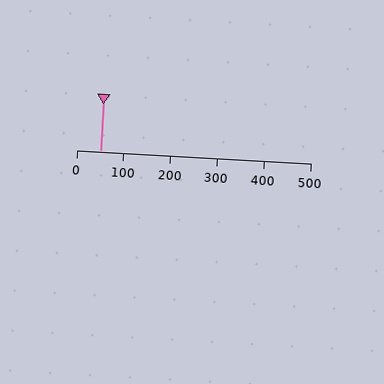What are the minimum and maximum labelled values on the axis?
The axis runs from 0 to 500.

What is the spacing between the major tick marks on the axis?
The major ticks are spaced 100 apart.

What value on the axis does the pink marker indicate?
The marker indicates approximately 50.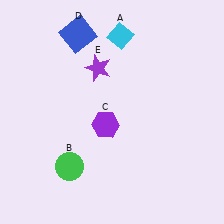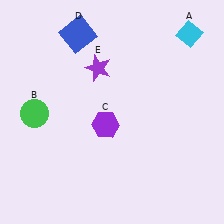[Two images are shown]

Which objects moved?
The objects that moved are: the cyan diamond (A), the green circle (B).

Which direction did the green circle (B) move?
The green circle (B) moved up.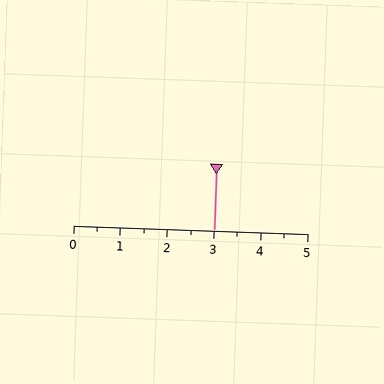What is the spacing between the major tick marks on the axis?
The major ticks are spaced 1 apart.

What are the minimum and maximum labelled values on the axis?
The axis runs from 0 to 5.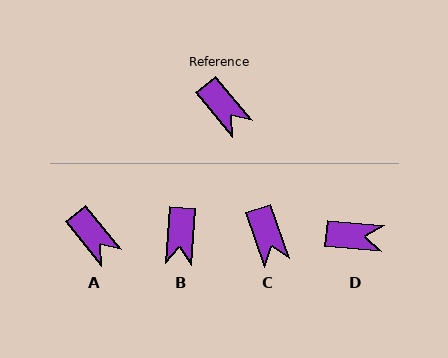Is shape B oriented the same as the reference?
No, it is off by about 44 degrees.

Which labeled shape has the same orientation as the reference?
A.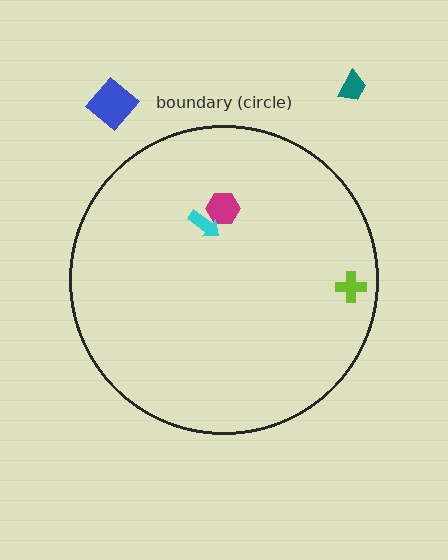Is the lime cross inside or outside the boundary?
Inside.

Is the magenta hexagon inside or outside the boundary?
Inside.